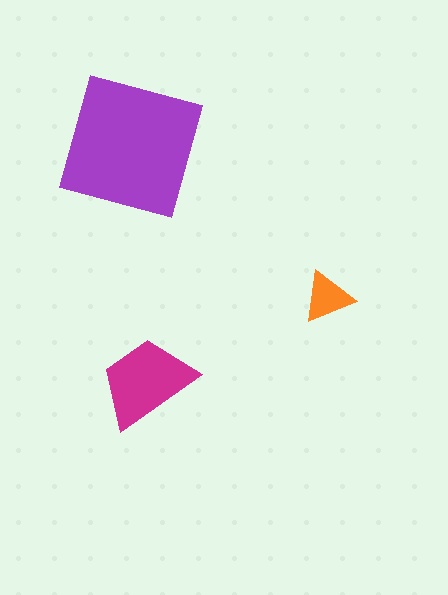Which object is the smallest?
The orange triangle.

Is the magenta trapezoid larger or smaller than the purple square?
Smaller.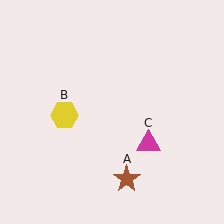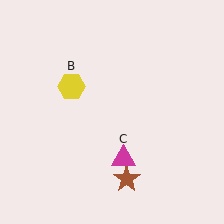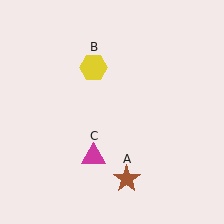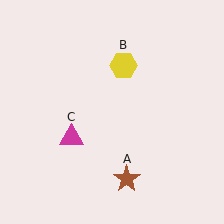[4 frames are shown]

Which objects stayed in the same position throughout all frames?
Brown star (object A) remained stationary.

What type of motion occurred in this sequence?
The yellow hexagon (object B), magenta triangle (object C) rotated clockwise around the center of the scene.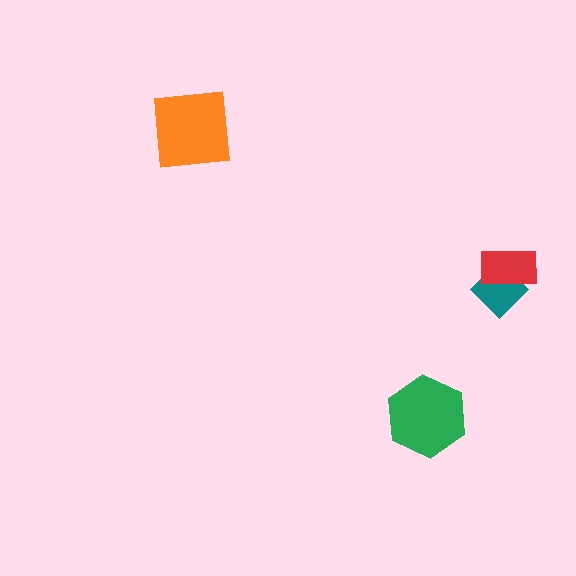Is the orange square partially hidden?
No, no other shape covers it.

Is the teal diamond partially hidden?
Yes, it is partially covered by another shape.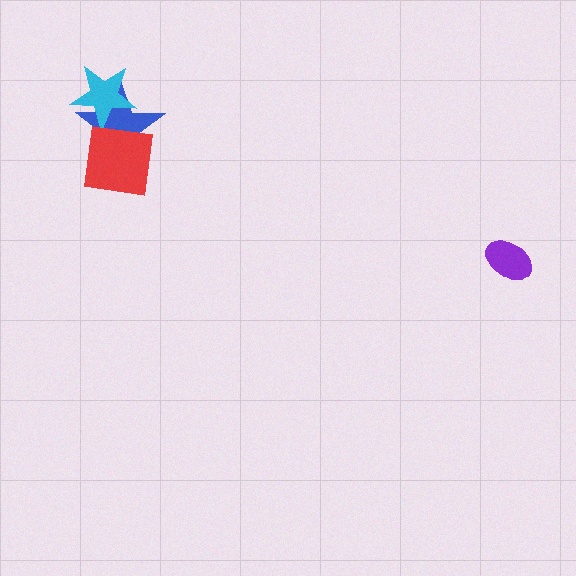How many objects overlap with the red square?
2 objects overlap with the red square.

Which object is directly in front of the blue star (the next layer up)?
The cyan star is directly in front of the blue star.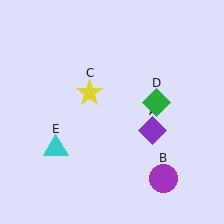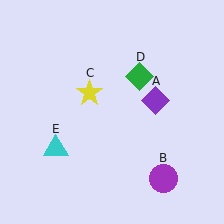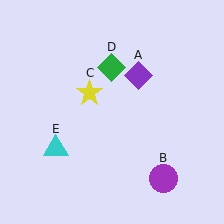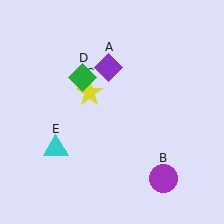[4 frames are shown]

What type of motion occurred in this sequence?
The purple diamond (object A), green diamond (object D) rotated counterclockwise around the center of the scene.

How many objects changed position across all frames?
2 objects changed position: purple diamond (object A), green diamond (object D).